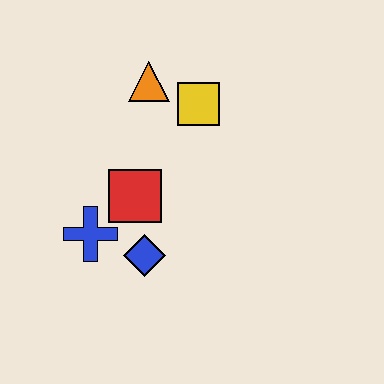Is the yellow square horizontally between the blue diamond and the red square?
No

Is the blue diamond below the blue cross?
Yes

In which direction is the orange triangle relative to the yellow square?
The orange triangle is to the left of the yellow square.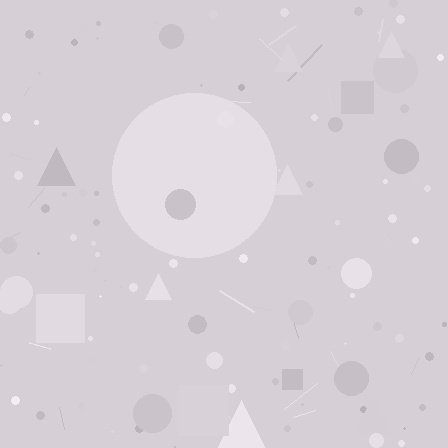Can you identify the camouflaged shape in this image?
The camouflaged shape is a circle.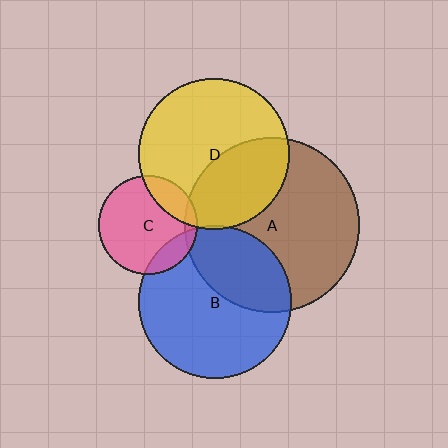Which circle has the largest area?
Circle A (brown).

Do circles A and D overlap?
Yes.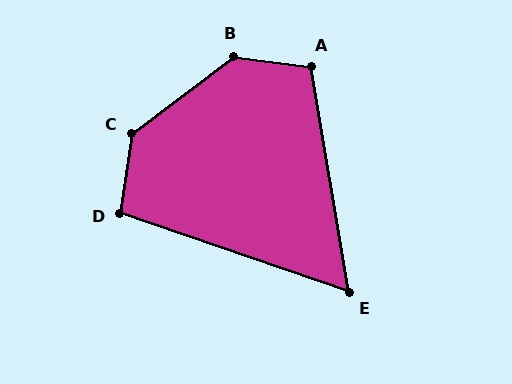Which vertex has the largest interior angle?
B, at approximately 135 degrees.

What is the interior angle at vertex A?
Approximately 107 degrees (obtuse).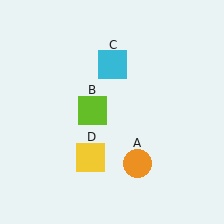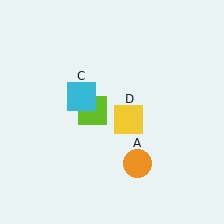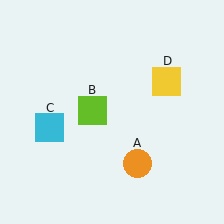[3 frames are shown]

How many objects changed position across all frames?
2 objects changed position: cyan square (object C), yellow square (object D).